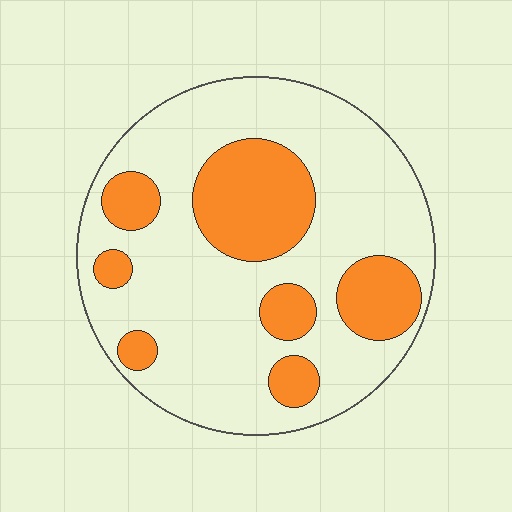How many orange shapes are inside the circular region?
7.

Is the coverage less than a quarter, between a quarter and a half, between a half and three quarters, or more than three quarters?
Between a quarter and a half.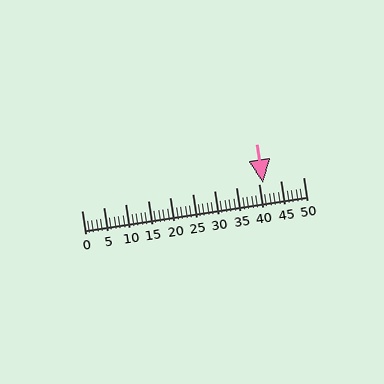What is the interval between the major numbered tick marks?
The major tick marks are spaced 5 units apart.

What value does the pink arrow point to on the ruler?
The pink arrow points to approximately 41.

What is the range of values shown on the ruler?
The ruler shows values from 0 to 50.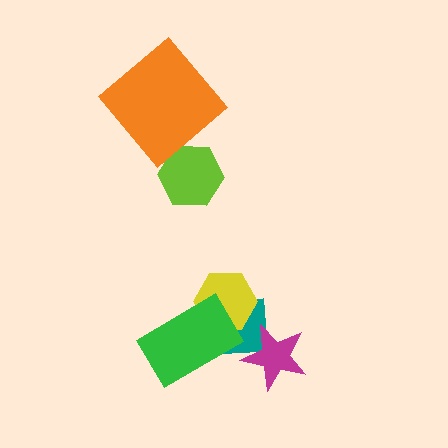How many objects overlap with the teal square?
3 objects overlap with the teal square.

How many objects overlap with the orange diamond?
0 objects overlap with the orange diamond.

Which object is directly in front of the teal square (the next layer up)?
The magenta star is directly in front of the teal square.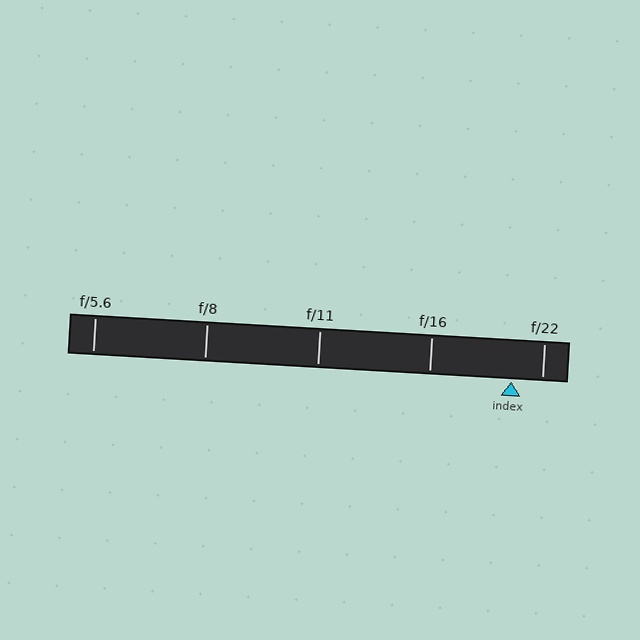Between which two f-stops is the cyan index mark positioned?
The index mark is between f/16 and f/22.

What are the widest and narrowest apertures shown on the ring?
The widest aperture shown is f/5.6 and the narrowest is f/22.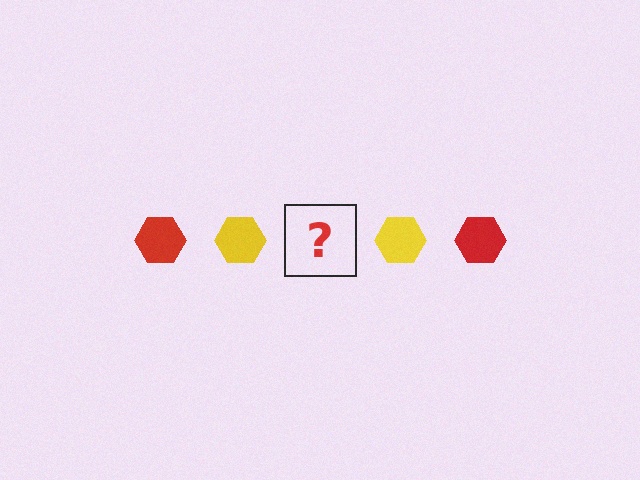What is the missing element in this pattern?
The missing element is a red hexagon.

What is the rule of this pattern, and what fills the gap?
The rule is that the pattern cycles through red, yellow hexagons. The gap should be filled with a red hexagon.